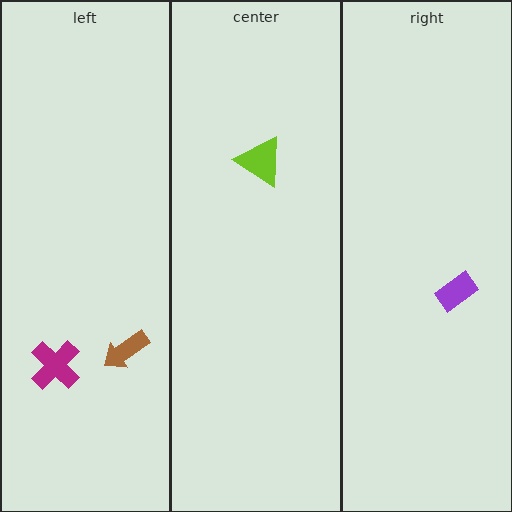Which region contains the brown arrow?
The left region.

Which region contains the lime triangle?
The center region.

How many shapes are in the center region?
1.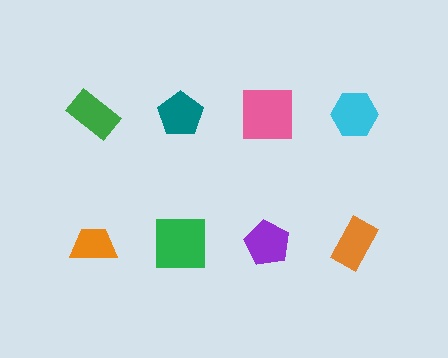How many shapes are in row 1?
4 shapes.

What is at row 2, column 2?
A green square.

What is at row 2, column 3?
A purple pentagon.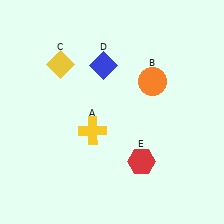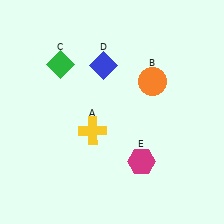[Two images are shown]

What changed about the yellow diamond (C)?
In Image 1, C is yellow. In Image 2, it changed to green.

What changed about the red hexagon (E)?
In Image 1, E is red. In Image 2, it changed to magenta.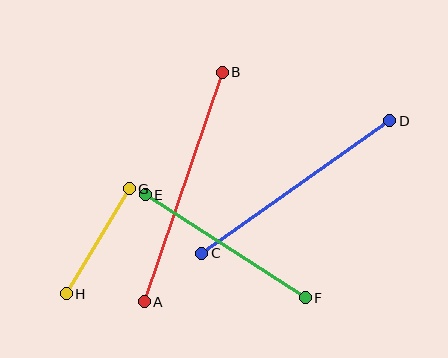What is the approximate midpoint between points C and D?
The midpoint is at approximately (296, 187) pixels.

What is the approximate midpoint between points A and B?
The midpoint is at approximately (183, 187) pixels.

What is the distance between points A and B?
The distance is approximately 242 pixels.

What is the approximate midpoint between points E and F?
The midpoint is at approximately (225, 246) pixels.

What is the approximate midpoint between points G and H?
The midpoint is at approximately (98, 241) pixels.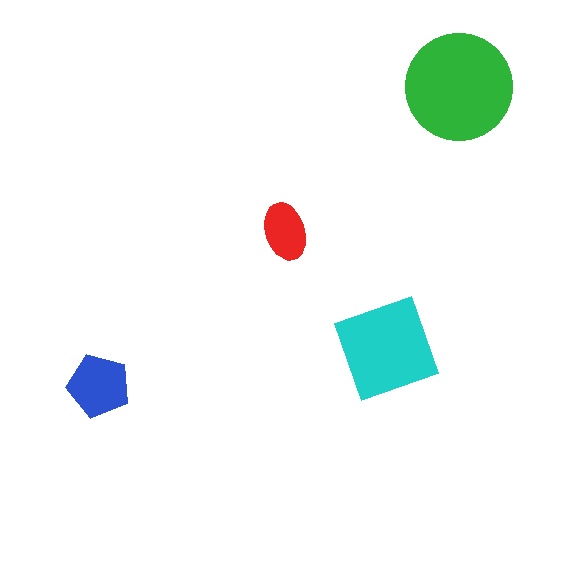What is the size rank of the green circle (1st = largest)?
1st.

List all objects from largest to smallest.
The green circle, the cyan diamond, the blue pentagon, the red ellipse.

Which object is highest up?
The green circle is topmost.